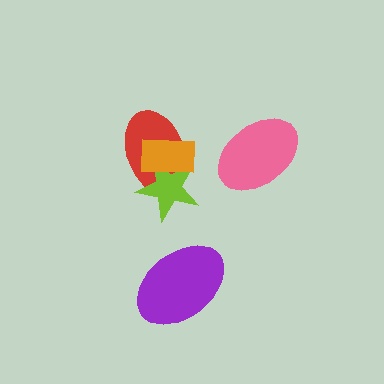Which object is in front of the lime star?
The orange rectangle is in front of the lime star.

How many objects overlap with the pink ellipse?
0 objects overlap with the pink ellipse.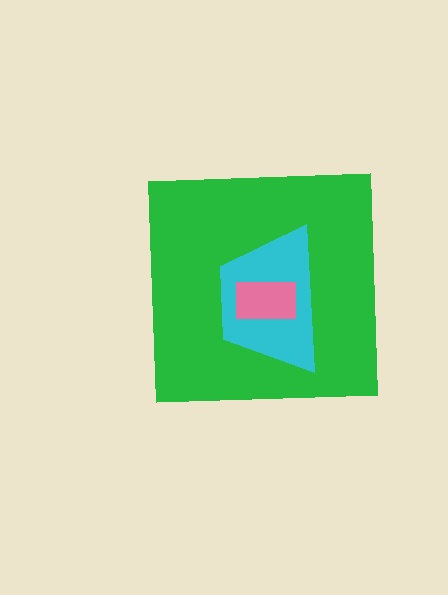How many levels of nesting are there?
3.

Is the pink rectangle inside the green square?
Yes.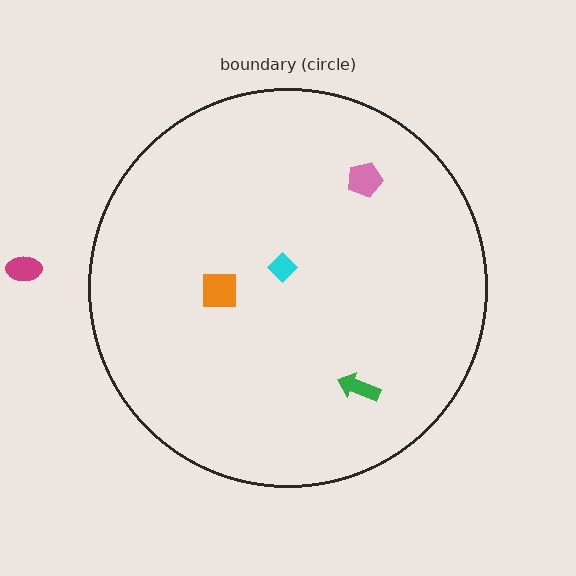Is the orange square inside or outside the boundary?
Inside.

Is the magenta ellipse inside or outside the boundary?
Outside.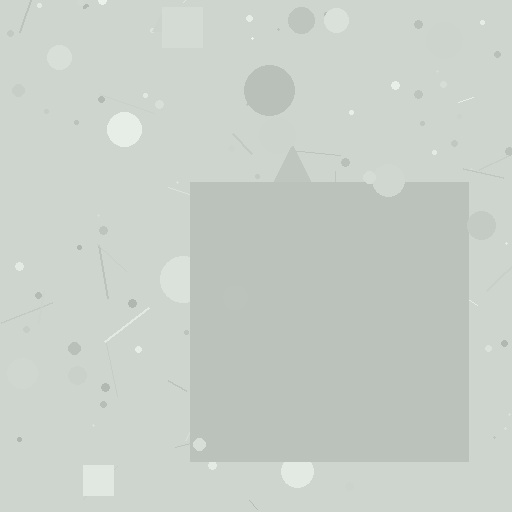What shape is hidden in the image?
A square is hidden in the image.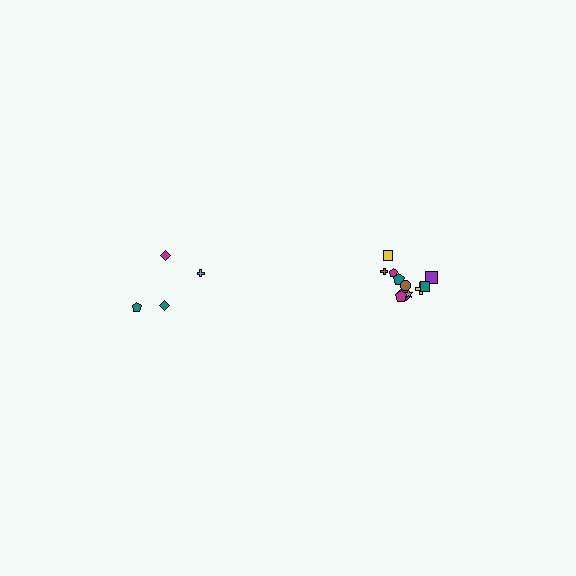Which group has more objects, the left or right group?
The right group.